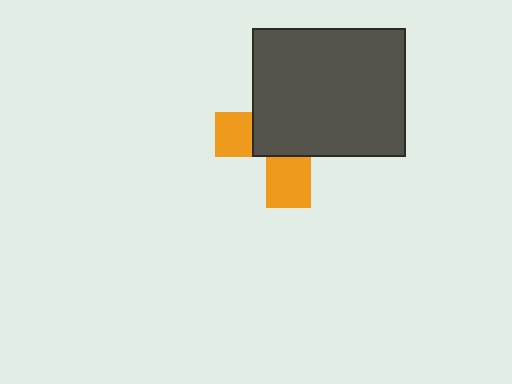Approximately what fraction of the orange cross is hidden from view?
Roughly 65% of the orange cross is hidden behind the dark gray rectangle.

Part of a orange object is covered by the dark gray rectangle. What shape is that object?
It is a cross.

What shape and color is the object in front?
The object in front is a dark gray rectangle.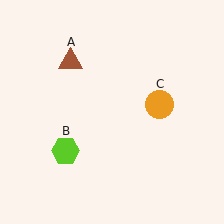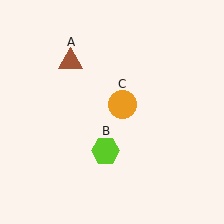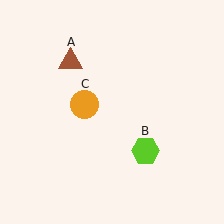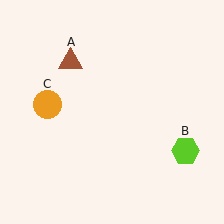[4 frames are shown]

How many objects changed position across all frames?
2 objects changed position: lime hexagon (object B), orange circle (object C).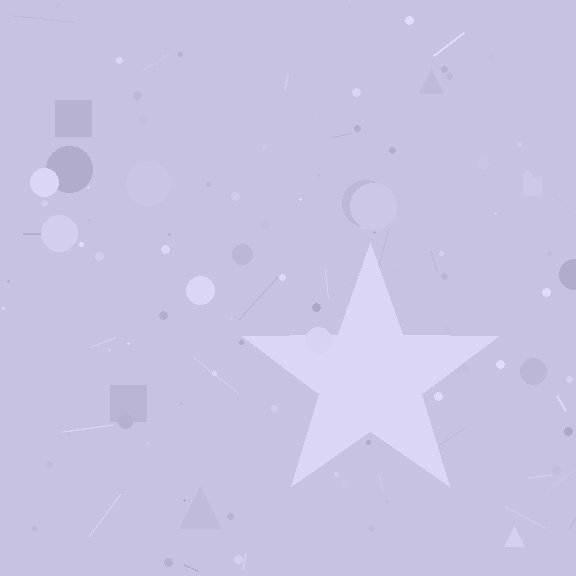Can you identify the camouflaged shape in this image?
The camouflaged shape is a star.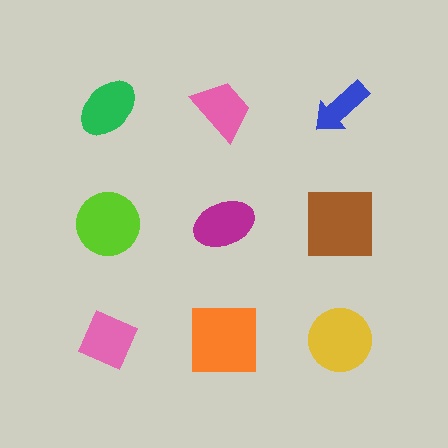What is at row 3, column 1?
A pink diamond.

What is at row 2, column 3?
A brown square.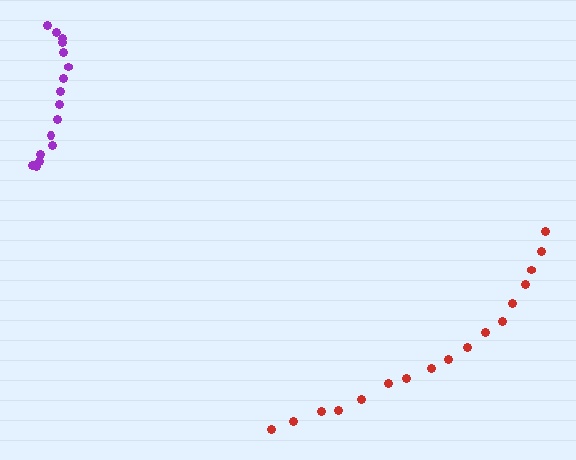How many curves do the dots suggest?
There are 2 distinct paths.